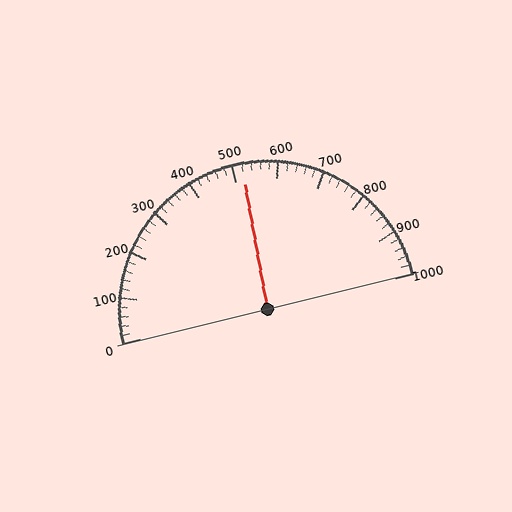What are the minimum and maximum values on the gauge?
The gauge ranges from 0 to 1000.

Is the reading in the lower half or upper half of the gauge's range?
The reading is in the upper half of the range (0 to 1000).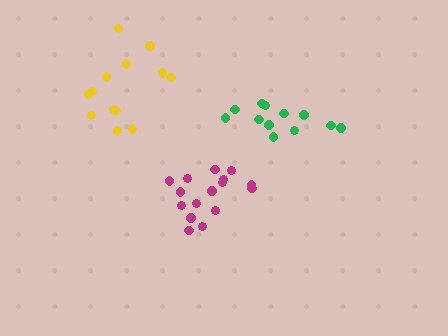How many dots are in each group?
Group 1: 13 dots, Group 2: 16 dots, Group 3: 12 dots (41 total).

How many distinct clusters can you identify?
There are 3 distinct clusters.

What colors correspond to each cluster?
The clusters are colored: yellow, magenta, green.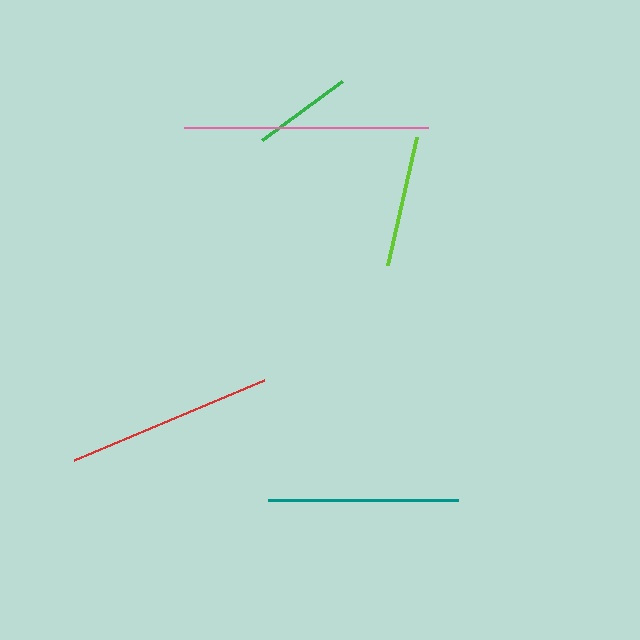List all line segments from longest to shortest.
From longest to shortest: pink, red, teal, lime, green.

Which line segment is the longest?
The pink line is the longest at approximately 244 pixels.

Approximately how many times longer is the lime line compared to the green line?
The lime line is approximately 1.3 times the length of the green line.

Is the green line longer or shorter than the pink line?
The pink line is longer than the green line.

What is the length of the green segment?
The green segment is approximately 99 pixels long.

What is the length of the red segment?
The red segment is approximately 206 pixels long.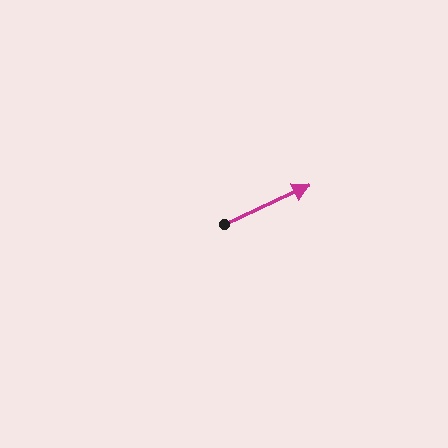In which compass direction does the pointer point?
Northeast.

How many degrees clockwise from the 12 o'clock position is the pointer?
Approximately 65 degrees.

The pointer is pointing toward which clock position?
Roughly 2 o'clock.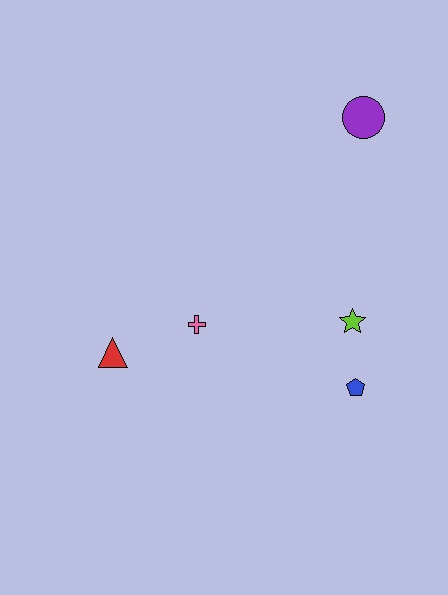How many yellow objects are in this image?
There are no yellow objects.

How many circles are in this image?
There is 1 circle.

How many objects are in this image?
There are 5 objects.